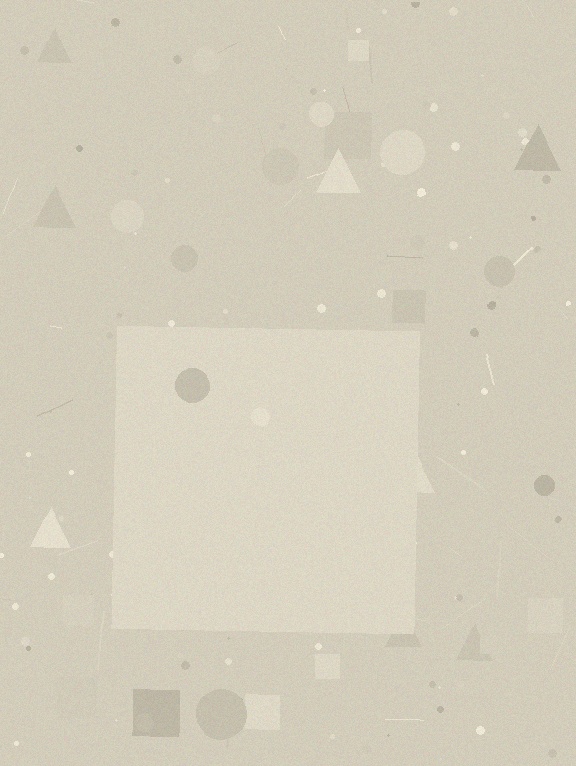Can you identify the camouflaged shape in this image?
The camouflaged shape is a square.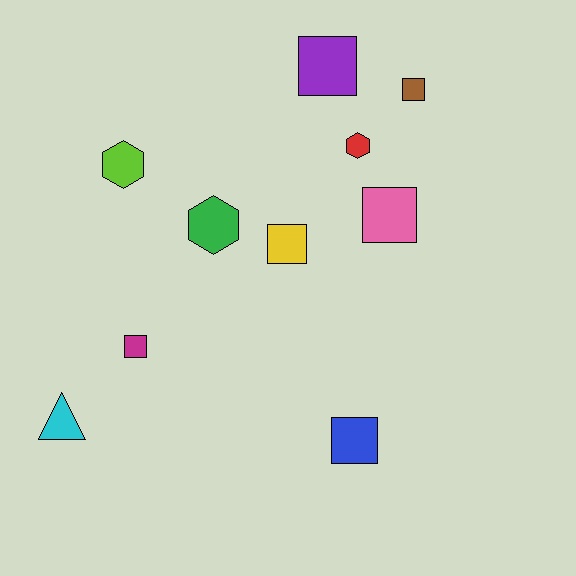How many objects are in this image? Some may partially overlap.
There are 10 objects.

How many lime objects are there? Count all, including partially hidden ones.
There is 1 lime object.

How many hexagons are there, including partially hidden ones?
There are 3 hexagons.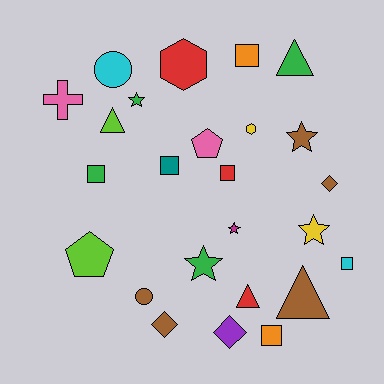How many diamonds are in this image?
There are 3 diamonds.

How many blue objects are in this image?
There are no blue objects.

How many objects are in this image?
There are 25 objects.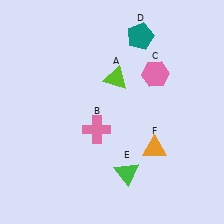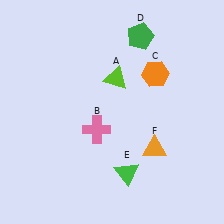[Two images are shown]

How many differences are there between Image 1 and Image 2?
There are 2 differences between the two images.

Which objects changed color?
C changed from pink to orange. D changed from teal to green.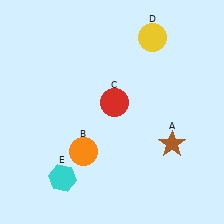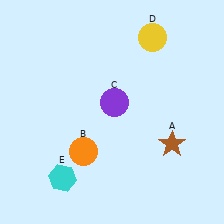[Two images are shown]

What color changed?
The circle (C) changed from red in Image 1 to purple in Image 2.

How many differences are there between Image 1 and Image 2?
There is 1 difference between the two images.